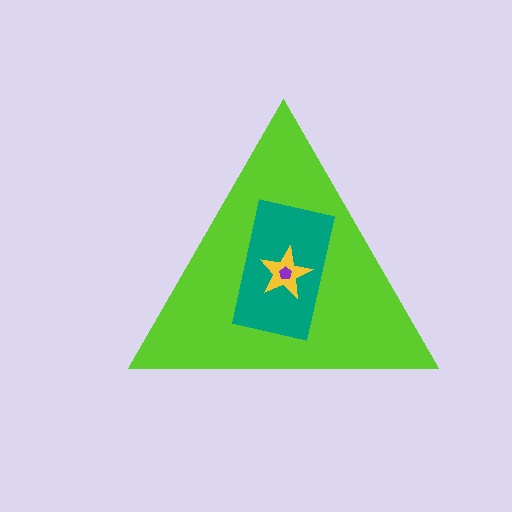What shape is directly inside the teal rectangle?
The yellow star.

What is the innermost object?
The purple pentagon.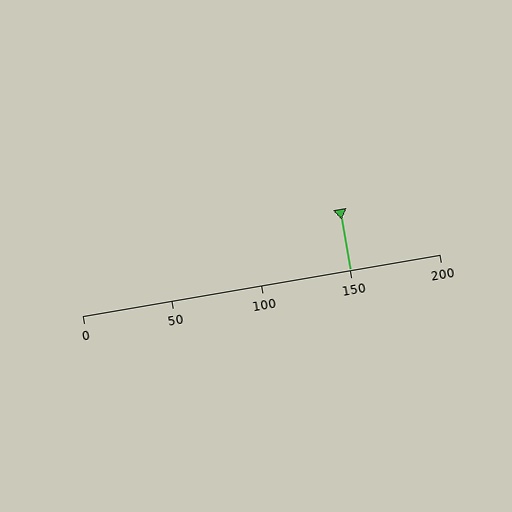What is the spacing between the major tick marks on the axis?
The major ticks are spaced 50 apart.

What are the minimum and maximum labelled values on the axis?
The axis runs from 0 to 200.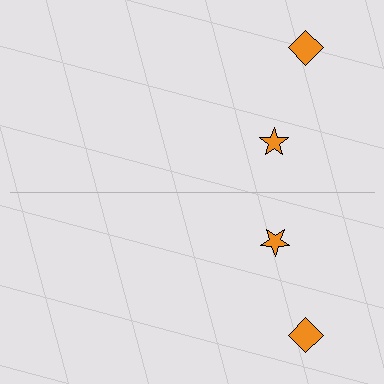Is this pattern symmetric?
Yes, this pattern has bilateral (reflection) symmetry.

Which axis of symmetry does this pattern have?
The pattern has a horizontal axis of symmetry running through the center of the image.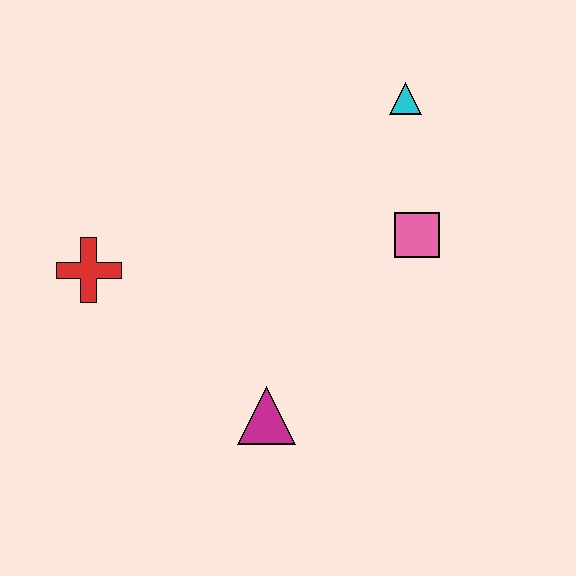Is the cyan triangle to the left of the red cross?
No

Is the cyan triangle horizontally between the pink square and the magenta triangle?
Yes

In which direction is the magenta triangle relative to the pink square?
The magenta triangle is below the pink square.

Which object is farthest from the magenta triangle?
The cyan triangle is farthest from the magenta triangle.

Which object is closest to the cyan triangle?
The pink square is closest to the cyan triangle.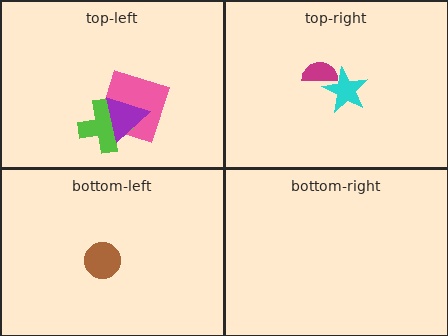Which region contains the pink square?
The top-left region.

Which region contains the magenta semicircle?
The top-right region.